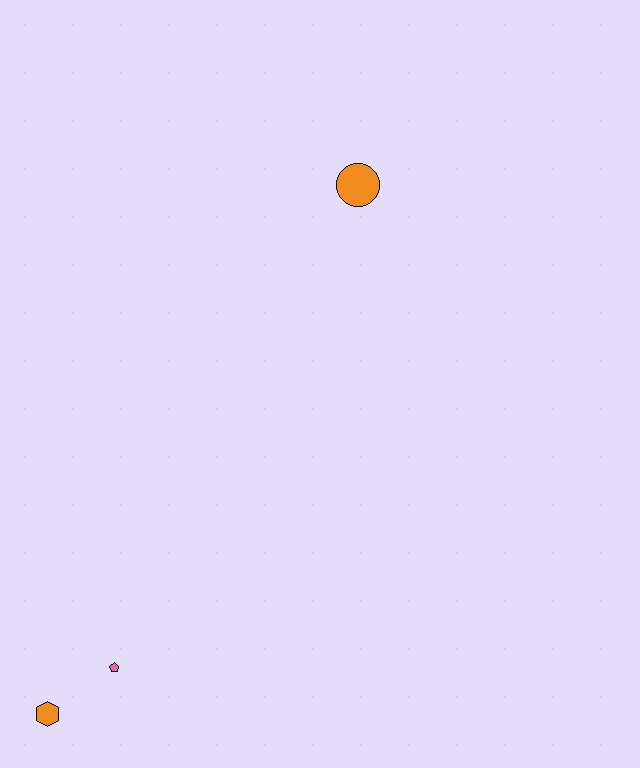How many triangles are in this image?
There are no triangles.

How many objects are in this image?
There are 3 objects.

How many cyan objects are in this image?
There are no cyan objects.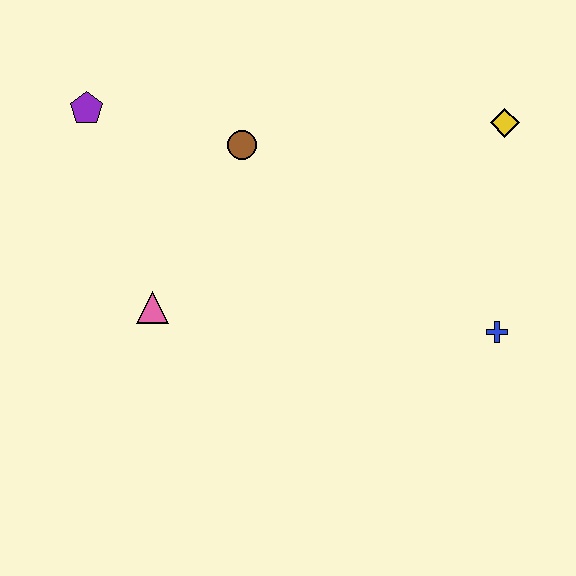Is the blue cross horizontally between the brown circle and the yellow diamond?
Yes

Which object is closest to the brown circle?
The purple pentagon is closest to the brown circle.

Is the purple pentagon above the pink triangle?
Yes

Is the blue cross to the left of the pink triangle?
No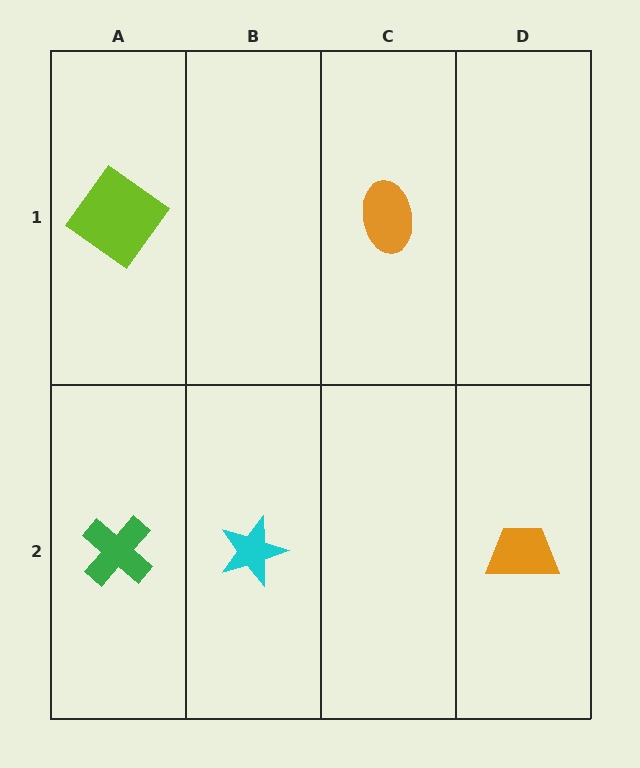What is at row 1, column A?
A lime diamond.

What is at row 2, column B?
A cyan star.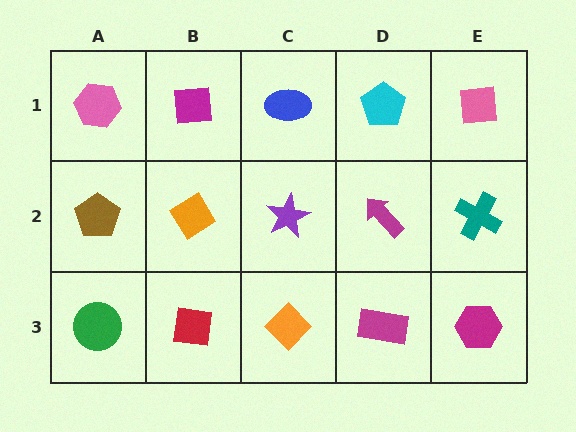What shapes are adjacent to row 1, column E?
A teal cross (row 2, column E), a cyan pentagon (row 1, column D).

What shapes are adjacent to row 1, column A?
A brown pentagon (row 2, column A), a magenta square (row 1, column B).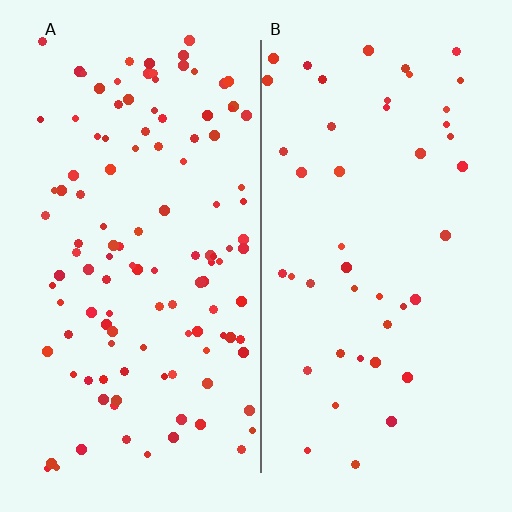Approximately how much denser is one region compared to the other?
Approximately 2.6× — region A over region B.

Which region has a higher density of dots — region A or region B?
A (the left).